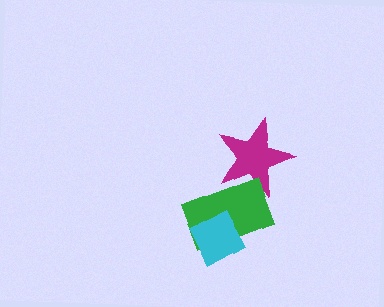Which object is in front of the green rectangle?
The cyan diamond is in front of the green rectangle.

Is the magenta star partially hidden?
Yes, it is partially covered by another shape.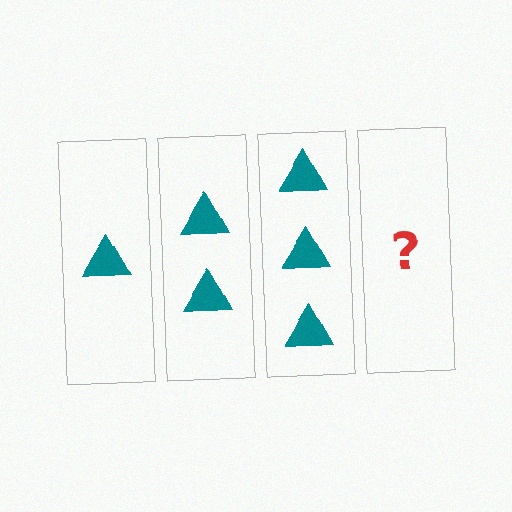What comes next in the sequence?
The next element should be 4 triangles.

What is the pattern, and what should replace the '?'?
The pattern is that each step adds one more triangle. The '?' should be 4 triangles.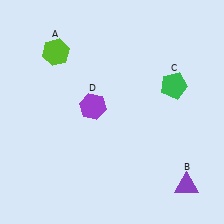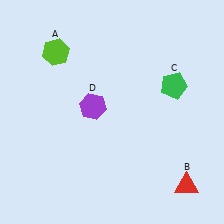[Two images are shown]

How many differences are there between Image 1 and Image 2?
There is 1 difference between the two images.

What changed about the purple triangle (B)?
In Image 1, B is purple. In Image 2, it changed to red.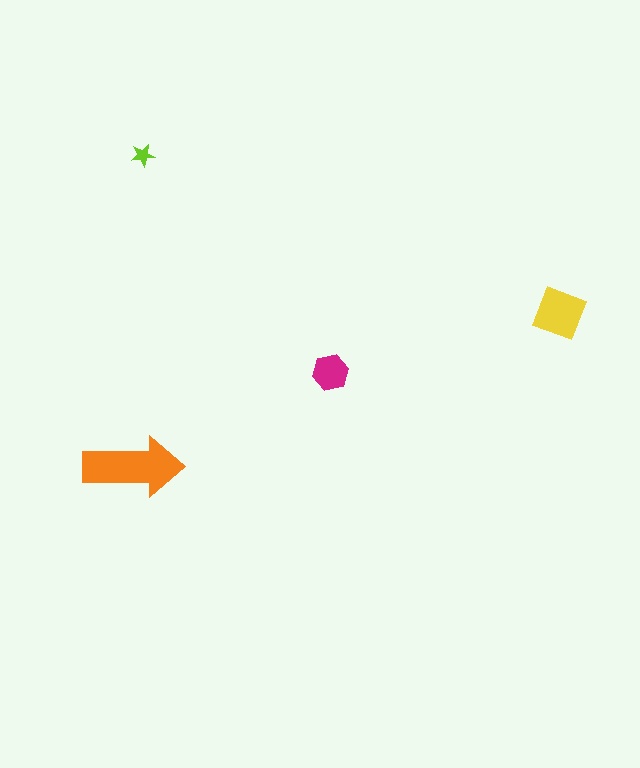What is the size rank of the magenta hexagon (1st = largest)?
3rd.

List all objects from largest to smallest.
The orange arrow, the yellow diamond, the magenta hexagon, the lime star.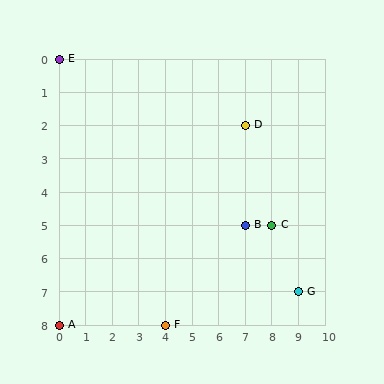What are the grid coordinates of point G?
Point G is at grid coordinates (9, 7).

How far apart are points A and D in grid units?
Points A and D are 7 columns and 6 rows apart (about 9.2 grid units diagonally).